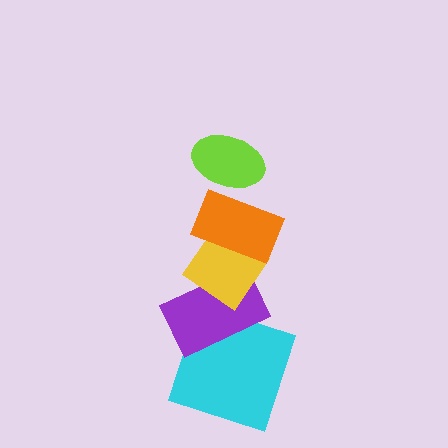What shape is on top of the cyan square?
The purple rectangle is on top of the cyan square.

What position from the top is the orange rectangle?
The orange rectangle is 2nd from the top.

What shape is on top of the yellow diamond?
The orange rectangle is on top of the yellow diamond.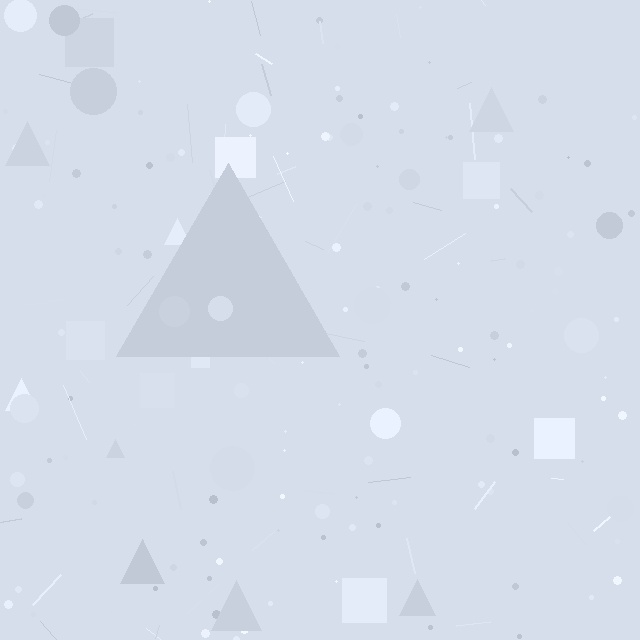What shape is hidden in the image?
A triangle is hidden in the image.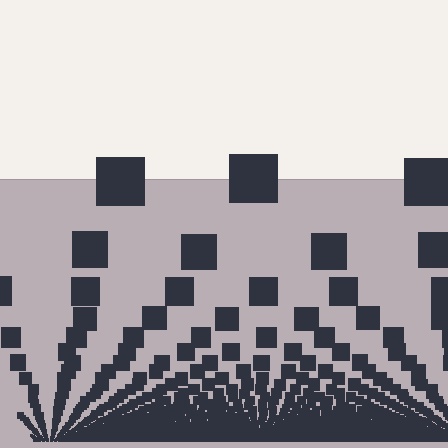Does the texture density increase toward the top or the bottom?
Density increases toward the bottom.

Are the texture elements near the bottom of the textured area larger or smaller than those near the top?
Smaller. The gradient is inverted — elements near the bottom are smaller and denser.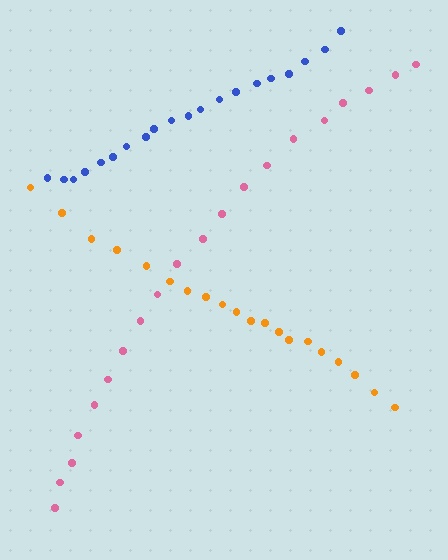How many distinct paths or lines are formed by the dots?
There are 3 distinct paths.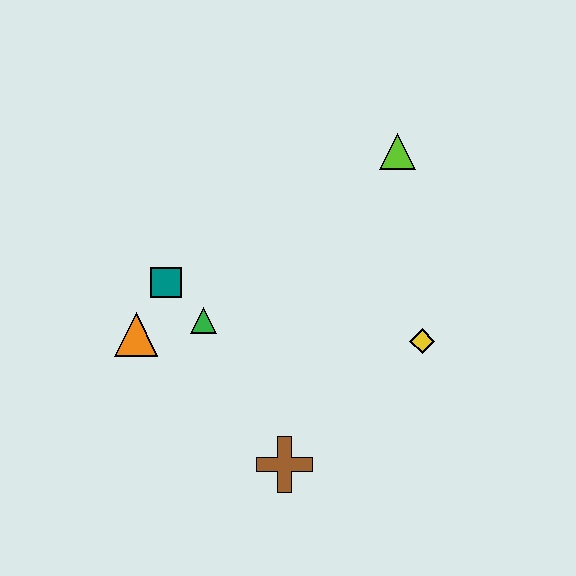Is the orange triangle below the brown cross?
No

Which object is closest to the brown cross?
The green triangle is closest to the brown cross.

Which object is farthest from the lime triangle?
The brown cross is farthest from the lime triangle.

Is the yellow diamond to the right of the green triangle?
Yes